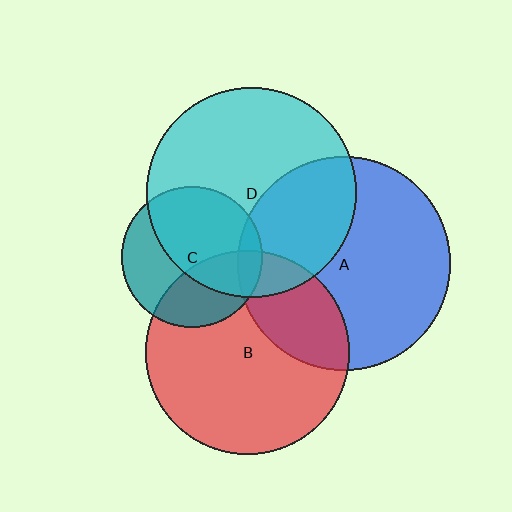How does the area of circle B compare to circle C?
Approximately 2.1 times.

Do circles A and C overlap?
Yes.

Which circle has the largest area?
Circle A (blue).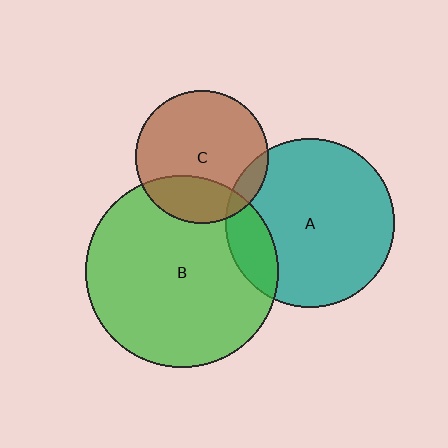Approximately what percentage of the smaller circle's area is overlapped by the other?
Approximately 25%.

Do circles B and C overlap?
Yes.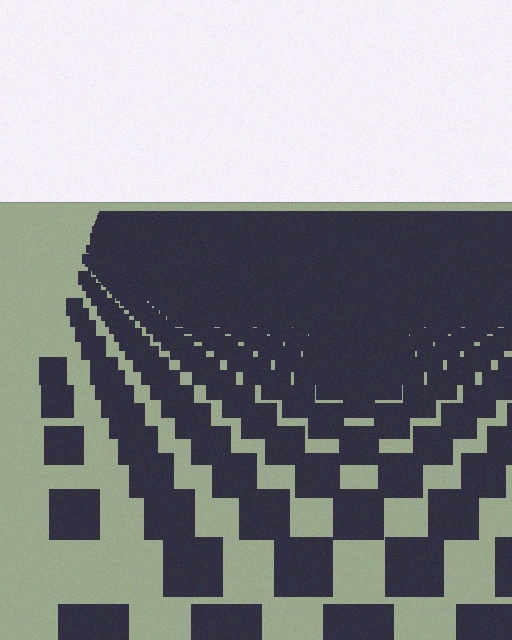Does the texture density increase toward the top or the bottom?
Density increases toward the top.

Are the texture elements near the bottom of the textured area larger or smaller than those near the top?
Larger. Near the bottom, elements are closer to the viewer and appear at a bigger on-screen size.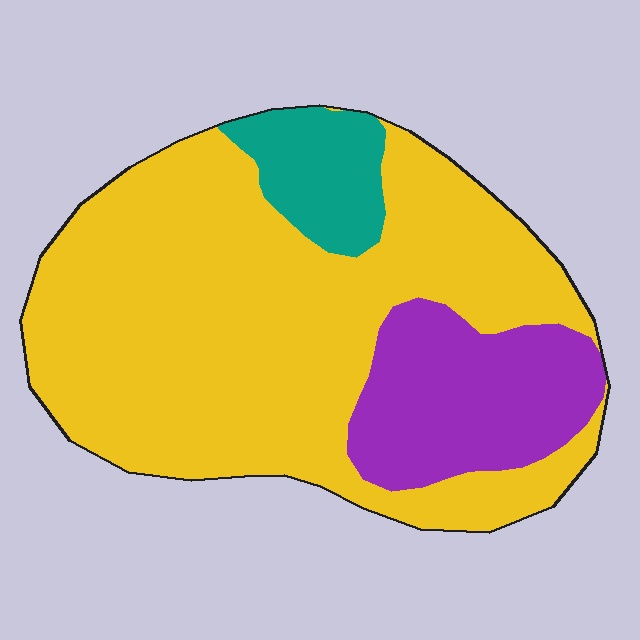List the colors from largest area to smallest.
From largest to smallest: yellow, purple, teal.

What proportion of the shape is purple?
Purple takes up about one fifth (1/5) of the shape.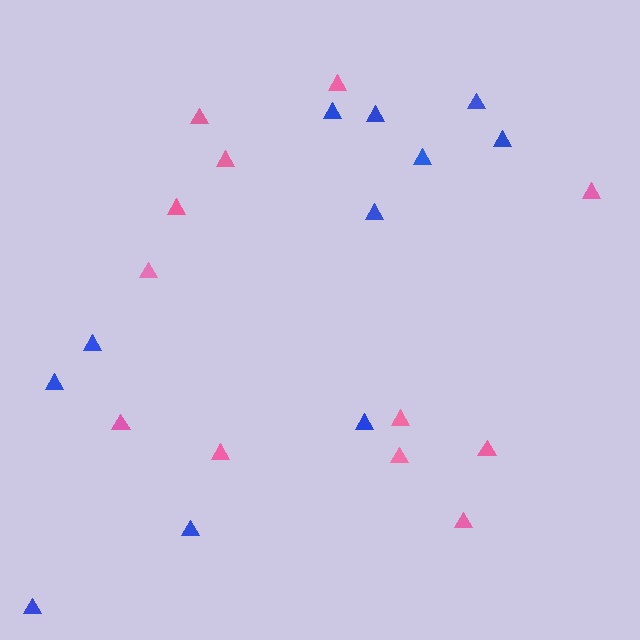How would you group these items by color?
There are 2 groups: one group of pink triangles (12) and one group of blue triangles (11).